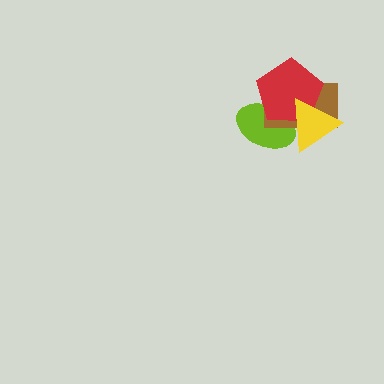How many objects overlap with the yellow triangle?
3 objects overlap with the yellow triangle.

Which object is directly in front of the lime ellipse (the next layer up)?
The brown rectangle is directly in front of the lime ellipse.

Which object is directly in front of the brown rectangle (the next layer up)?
The red pentagon is directly in front of the brown rectangle.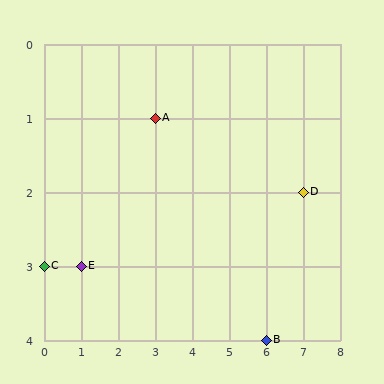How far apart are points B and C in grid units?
Points B and C are 6 columns and 1 row apart (about 6.1 grid units diagonally).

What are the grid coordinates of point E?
Point E is at grid coordinates (1, 3).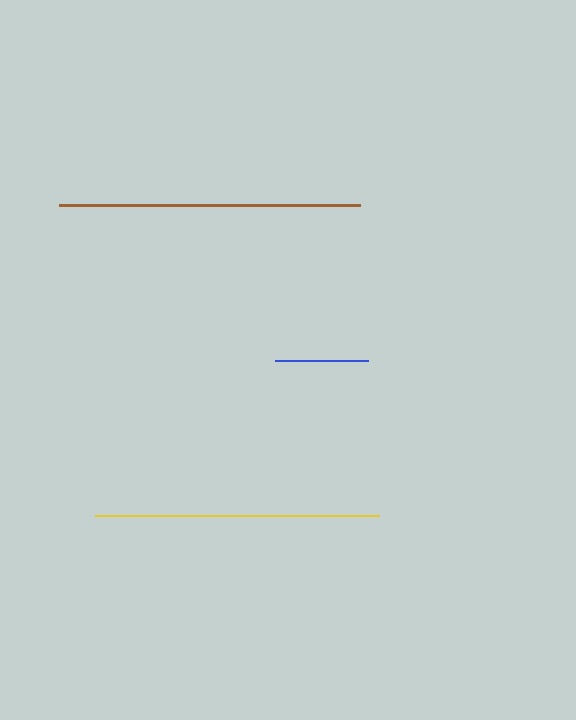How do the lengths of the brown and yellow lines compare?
The brown and yellow lines are approximately the same length.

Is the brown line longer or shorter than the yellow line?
The brown line is longer than the yellow line.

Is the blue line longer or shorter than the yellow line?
The yellow line is longer than the blue line.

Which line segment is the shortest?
The blue line is the shortest at approximately 93 pixels.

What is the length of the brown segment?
The brown segment is approximately 301 pixels long.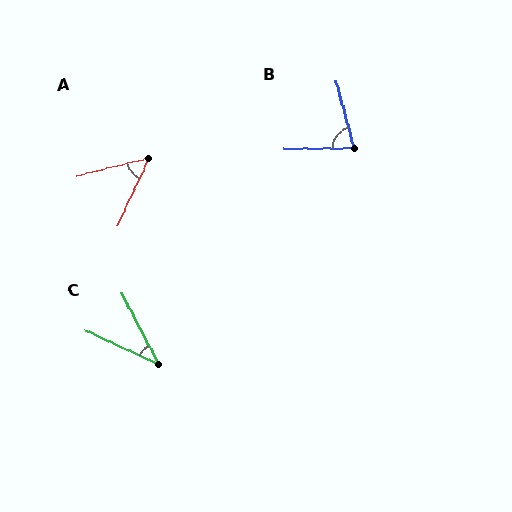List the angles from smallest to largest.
C (37°), A (51°), B (76°).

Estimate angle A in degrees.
Approximately 51 degrees.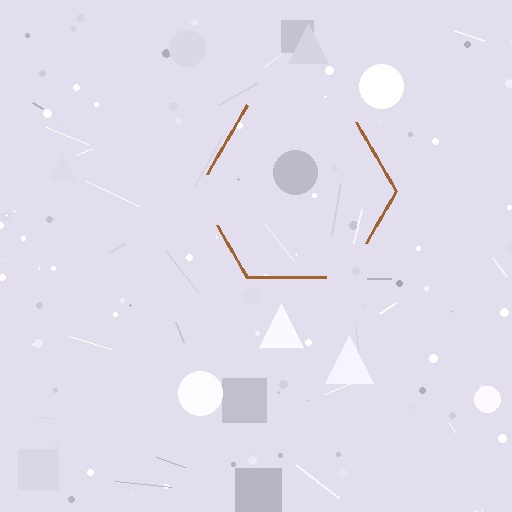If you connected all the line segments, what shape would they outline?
They would outline a hexagon.